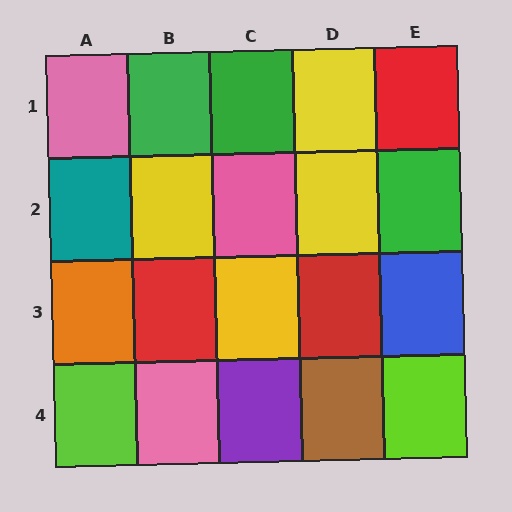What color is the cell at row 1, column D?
Yellow.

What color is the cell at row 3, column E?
Blue.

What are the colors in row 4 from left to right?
Lime, pink, purple, brown, lime.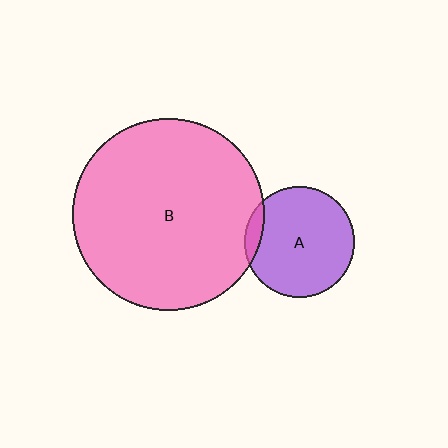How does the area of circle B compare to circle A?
Approximately 3.0 times.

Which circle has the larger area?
Circle B (pink).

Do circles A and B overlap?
Yes.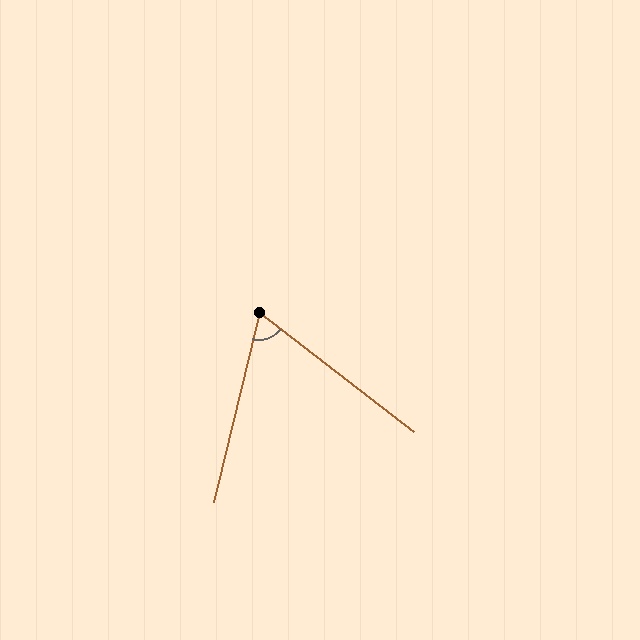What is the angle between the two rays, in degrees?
Approximately 66 degrees.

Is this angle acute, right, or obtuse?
It is acute.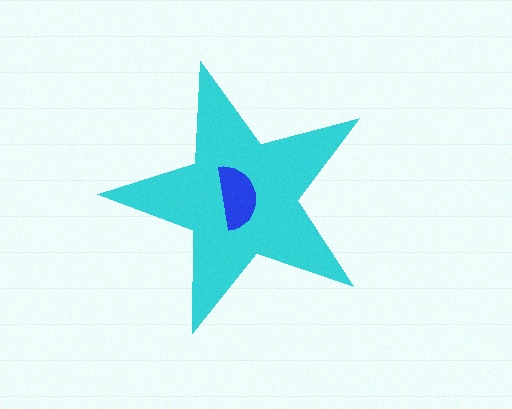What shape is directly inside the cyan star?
The blue semicircle.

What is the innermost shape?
The blue semicircle.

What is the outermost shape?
The cyan star.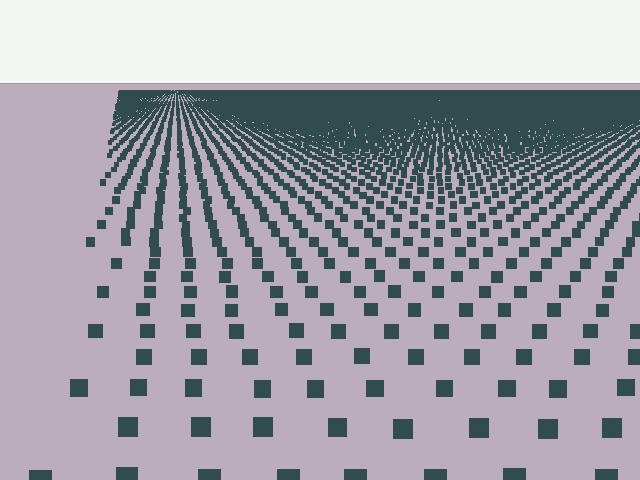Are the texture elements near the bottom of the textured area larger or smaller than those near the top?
Larger. Near the bottom, elements are closer to the viewer and appear at a bigger on-screen size.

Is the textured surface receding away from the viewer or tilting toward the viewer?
The surface is receding away from the viewer. Texture elements get smaller and denser toward the top.